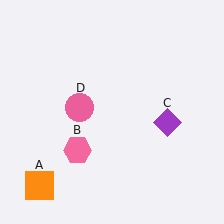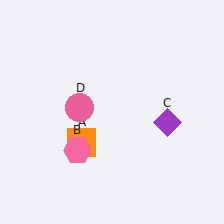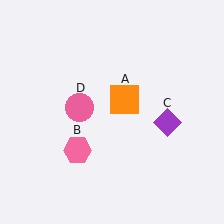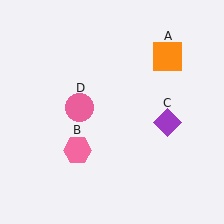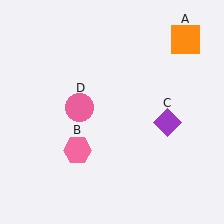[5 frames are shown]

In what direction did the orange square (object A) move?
The orange square (object A) moved up and to the right.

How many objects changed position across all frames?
1 object changed position: orange square (object A).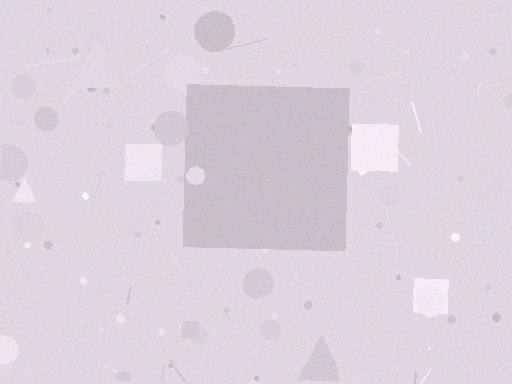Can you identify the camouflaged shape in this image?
The camouflaged shape is a square.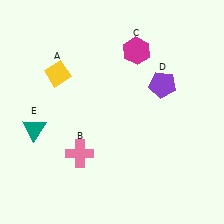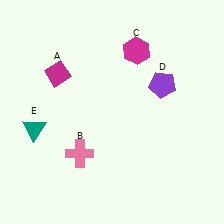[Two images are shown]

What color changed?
The diamond (A) changed from yellow in Image 1 to magenta in Image 2.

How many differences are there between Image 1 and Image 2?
There is 1 difference between the two images.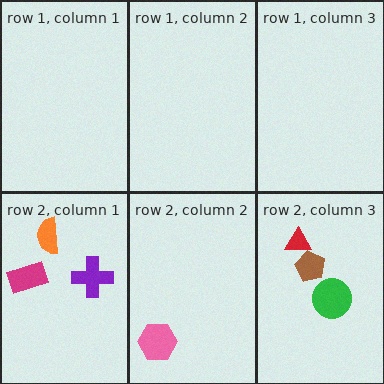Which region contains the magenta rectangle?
The row 2, column 1 region.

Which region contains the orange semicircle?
The row 2, column 1 region.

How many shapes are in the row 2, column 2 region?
1.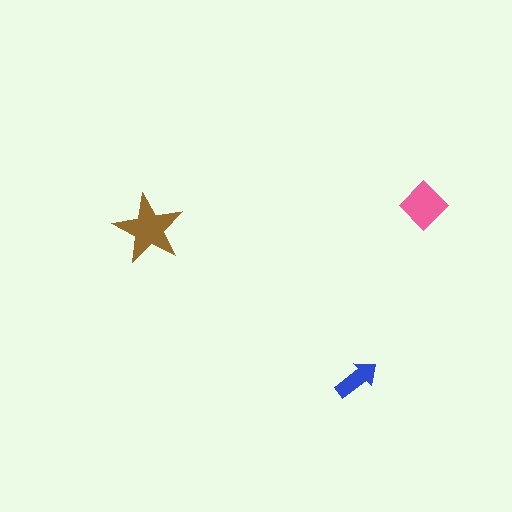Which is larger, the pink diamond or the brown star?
The brown star.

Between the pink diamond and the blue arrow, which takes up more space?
The pink diamond.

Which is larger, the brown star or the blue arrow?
The brown star.